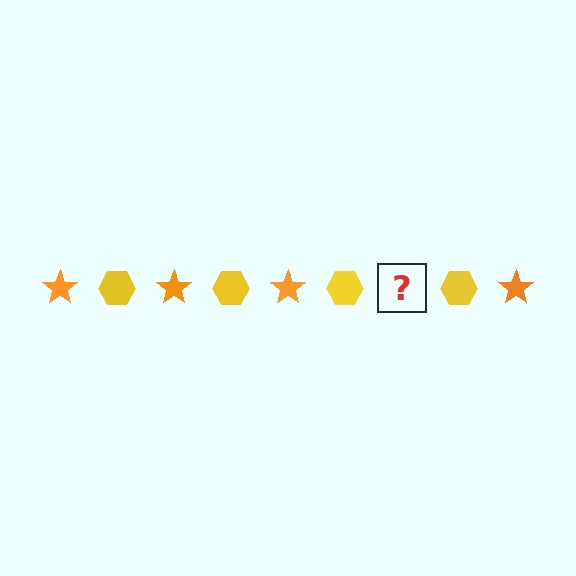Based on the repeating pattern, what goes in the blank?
The blank should be an orange star.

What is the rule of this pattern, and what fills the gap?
The rule is that the pattern alternates between orange star and yellow hexagon. The gap should be filled with an orange star.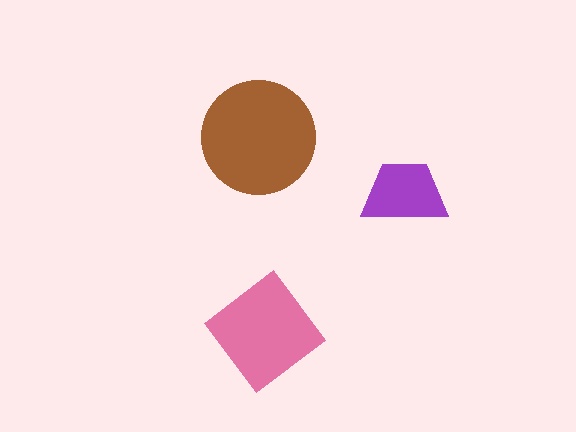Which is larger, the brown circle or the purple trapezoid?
The brown circle.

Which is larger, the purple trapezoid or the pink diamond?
The pink diamond.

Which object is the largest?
The brown circle.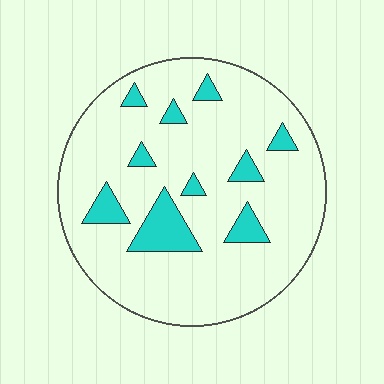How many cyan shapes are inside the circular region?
10.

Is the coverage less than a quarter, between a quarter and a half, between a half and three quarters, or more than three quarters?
Less than a quarter.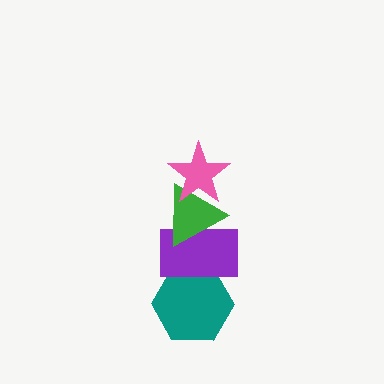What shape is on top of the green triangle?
The pink star is on top of the green triangle.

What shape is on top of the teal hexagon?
The purple rectangle is on top of the teal hexagon.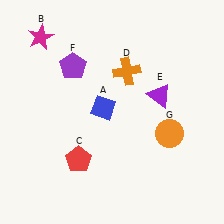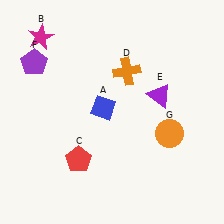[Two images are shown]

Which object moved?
The purple pentagon (F) moved left.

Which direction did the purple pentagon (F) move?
The purple pentagon (F) moved left.